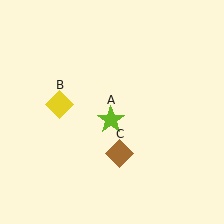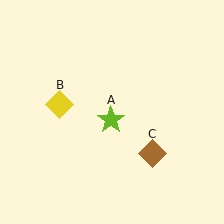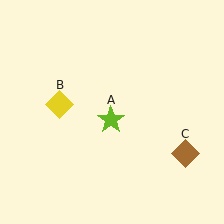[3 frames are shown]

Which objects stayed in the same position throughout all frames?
Lime star (object A) and yellow diamond (object B) remained stationary.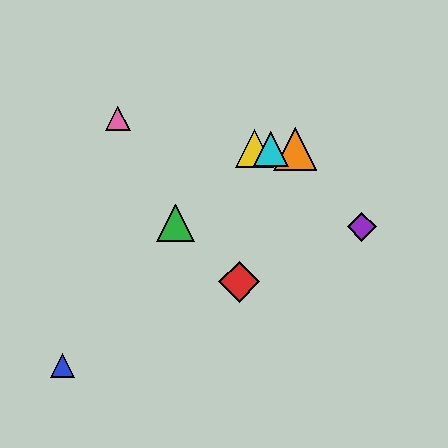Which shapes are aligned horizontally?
The yellow triangle, the orange triangle, the cyan triangle are aligned horizontally.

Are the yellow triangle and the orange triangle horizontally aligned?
Yes, both are at y≈149.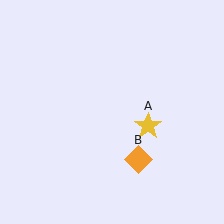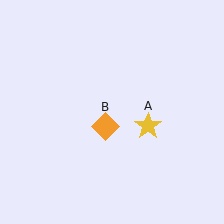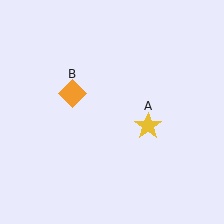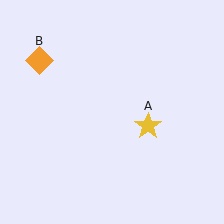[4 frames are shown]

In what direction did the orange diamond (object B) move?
The orange diamond (object B) moved up and to the left.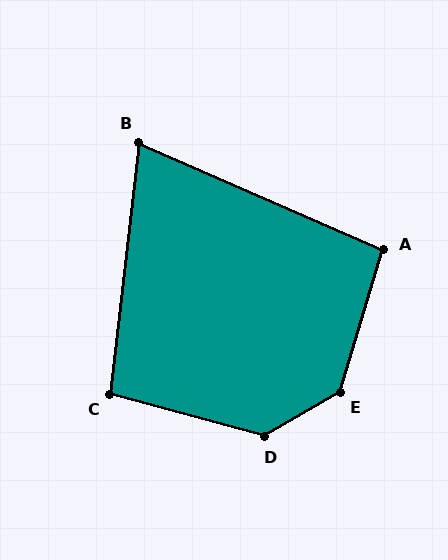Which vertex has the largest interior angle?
E, at approximately 137 degrees.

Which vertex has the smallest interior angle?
B, at approximately 73 degrees.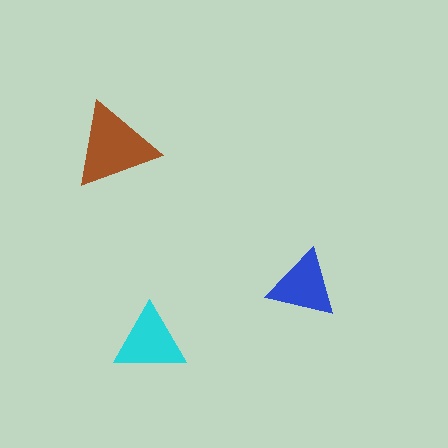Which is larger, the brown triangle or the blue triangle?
The brown one.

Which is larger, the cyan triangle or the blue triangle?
The cyan one.